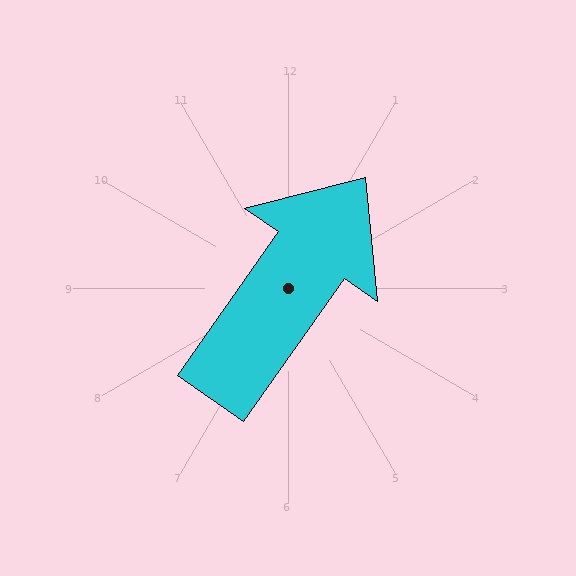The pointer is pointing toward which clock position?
Roughly 1 o'clock.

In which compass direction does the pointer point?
Northeast.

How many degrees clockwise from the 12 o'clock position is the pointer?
Approximately 35 degrees.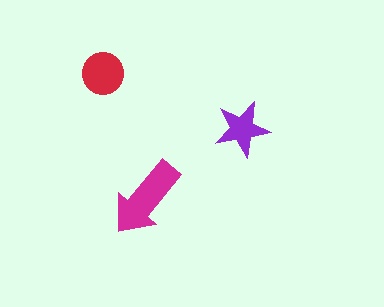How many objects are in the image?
There are 3 objects in the image.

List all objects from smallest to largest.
The purple star, the red circle, the magenta arrow.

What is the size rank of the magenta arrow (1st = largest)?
1st.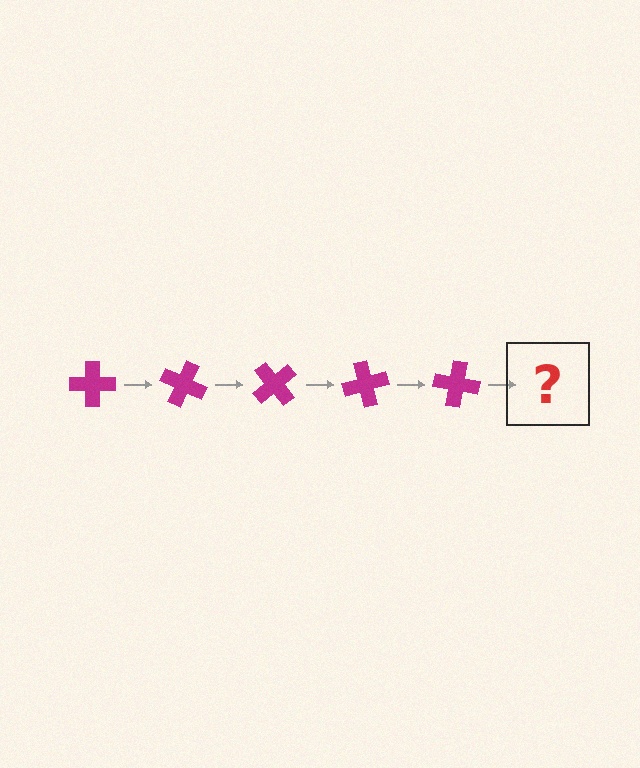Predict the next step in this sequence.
The next step is a magenta cross rotated 125 degrees.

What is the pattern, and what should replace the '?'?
The pattern is that the cross rotates 25 degrees each step. The '?' should be a magenta cross rotated 125 degrees.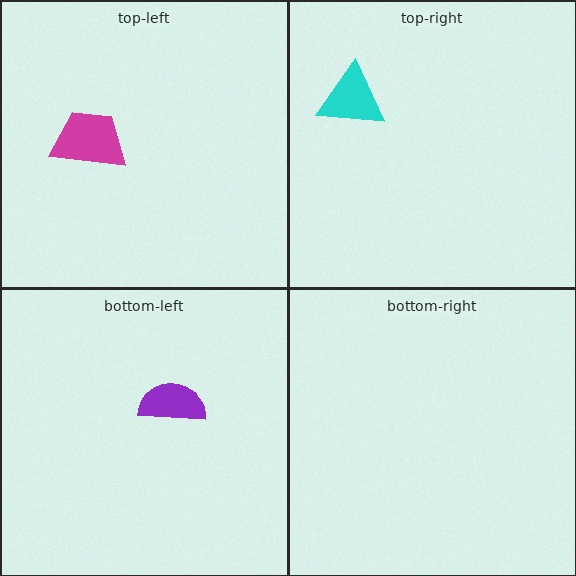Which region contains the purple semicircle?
The bottom-left region.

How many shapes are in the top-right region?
1.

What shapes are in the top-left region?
The magenta trapezoid.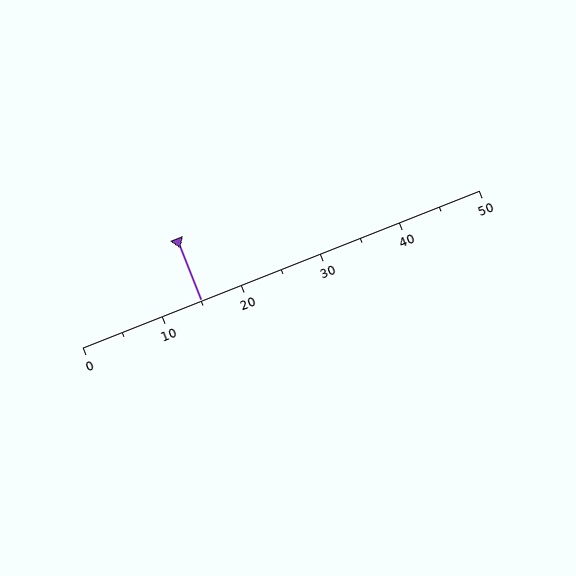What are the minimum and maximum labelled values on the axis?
The axis runs from 0 to 50.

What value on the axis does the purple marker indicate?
The marker indicates approximately 15.